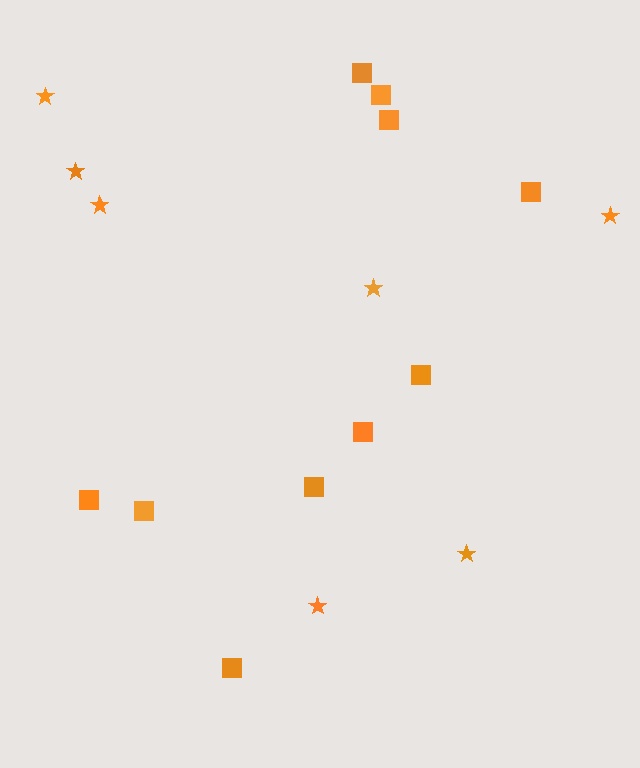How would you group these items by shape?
There are 2 groups: one group of stars (7) and one group of squares (10).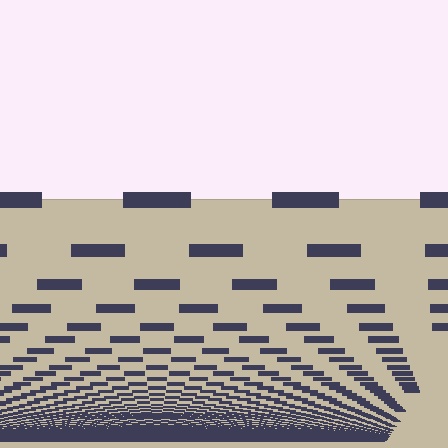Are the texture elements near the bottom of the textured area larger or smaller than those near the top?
Smaller. The gradient is inverted — elements near the bottom are smaller and denser.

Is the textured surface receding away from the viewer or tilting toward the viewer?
The surface appears to tilt toward the viewer. Texture elements get larger and sparser toward the top.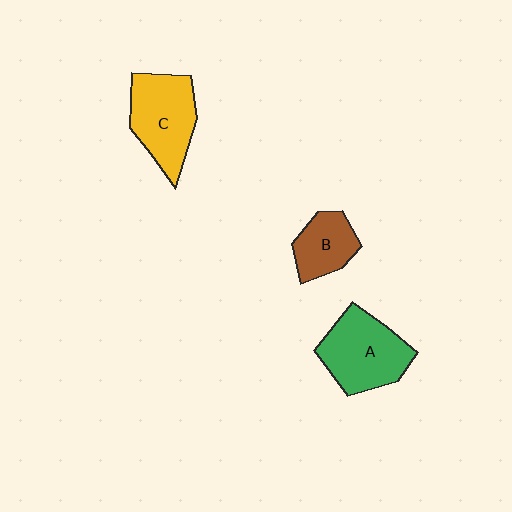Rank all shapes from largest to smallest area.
From largest to smallest: A (green), C (yellow), B (brown).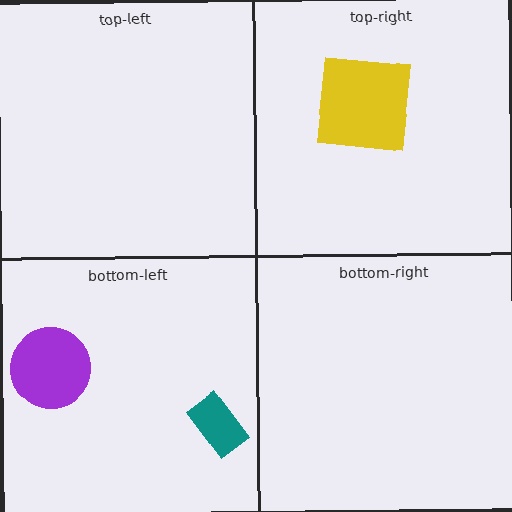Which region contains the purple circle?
The bottom-left region.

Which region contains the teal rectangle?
The bottom-left region.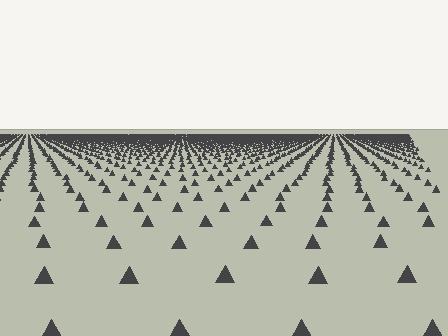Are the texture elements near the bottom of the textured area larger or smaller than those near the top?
Larger. Near the bottom, elements are closer to the viewer and appear at a bigger on-screen size.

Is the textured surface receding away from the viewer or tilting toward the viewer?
The surface is receding away from the viewer. Texture elements get smaller and denser toward the top.